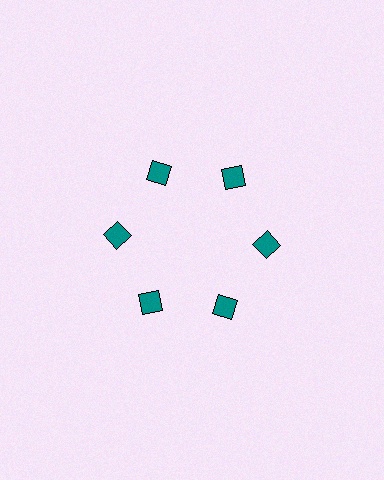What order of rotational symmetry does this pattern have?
This pattern has 6-fold rotational symmetry.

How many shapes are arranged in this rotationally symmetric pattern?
There are 6 shapes, arranged in 6 groups of 1.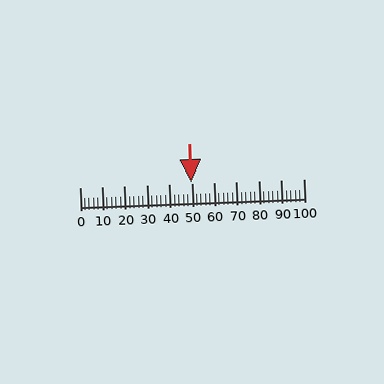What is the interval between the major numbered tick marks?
The major tick marks are spaced 10 units apart.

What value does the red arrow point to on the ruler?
The red arrow points to approximately 50.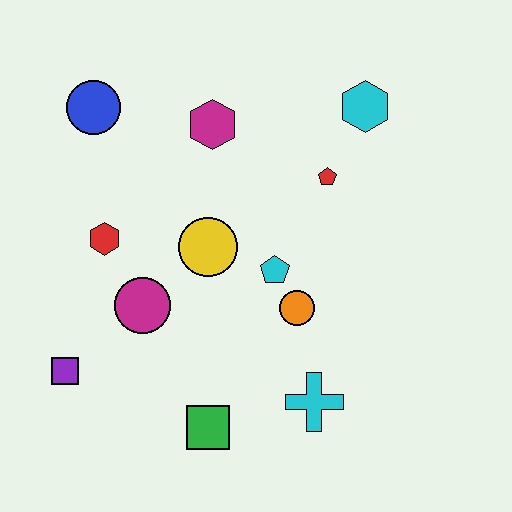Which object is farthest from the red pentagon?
The purple square is farthest from the red pentagon.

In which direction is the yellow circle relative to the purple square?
The yellow circle is to the right of the purple square.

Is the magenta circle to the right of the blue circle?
Yes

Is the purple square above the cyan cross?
Yes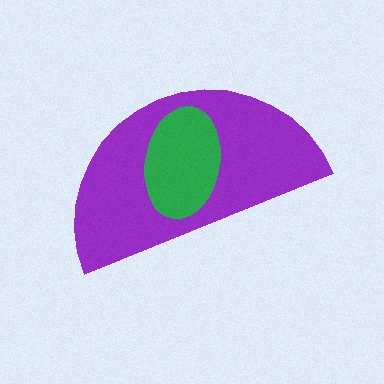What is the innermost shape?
The green ellipse.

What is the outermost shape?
The purple semicircle.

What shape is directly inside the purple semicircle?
The green ellipse.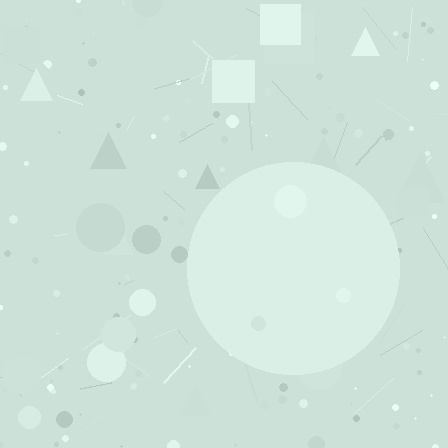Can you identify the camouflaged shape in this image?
The camouflaged shape is a circle.